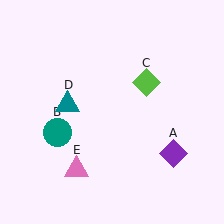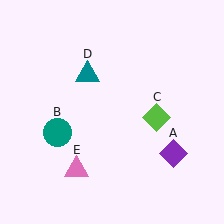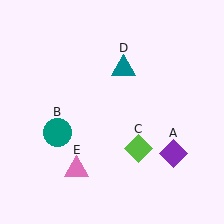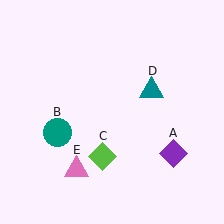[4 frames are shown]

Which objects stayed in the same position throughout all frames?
Purple diamond (object A) and teal circle (object B) and pink triangle (object E) remained stationary.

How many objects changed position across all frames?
2 objects changed position: lime diamond (object C), teal triangle (object D).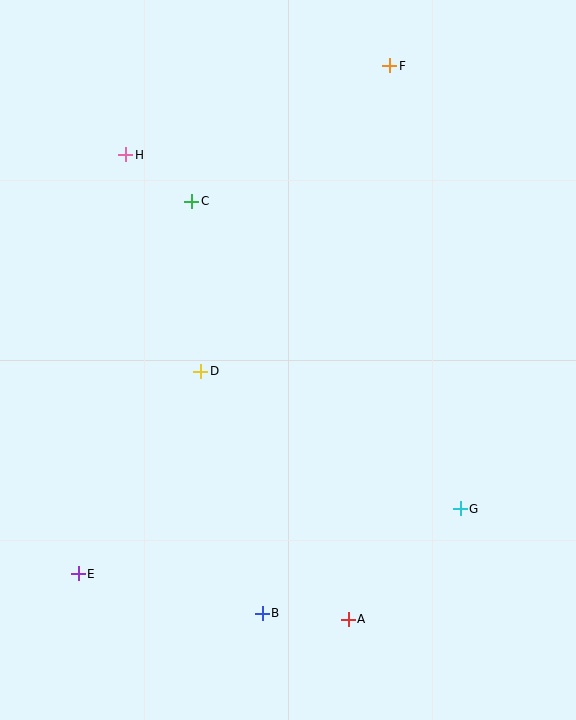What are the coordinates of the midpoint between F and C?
The midpoint between F and C is at (291, 133).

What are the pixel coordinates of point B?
Point B is at (262, 613).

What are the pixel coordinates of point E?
Point E is at (78, 574).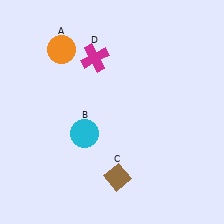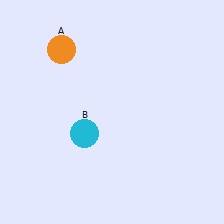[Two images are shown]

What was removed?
The magenta cross (D), the brown diamond (C) were removed in Image 2.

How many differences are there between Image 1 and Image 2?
There are 2 differences between the two images.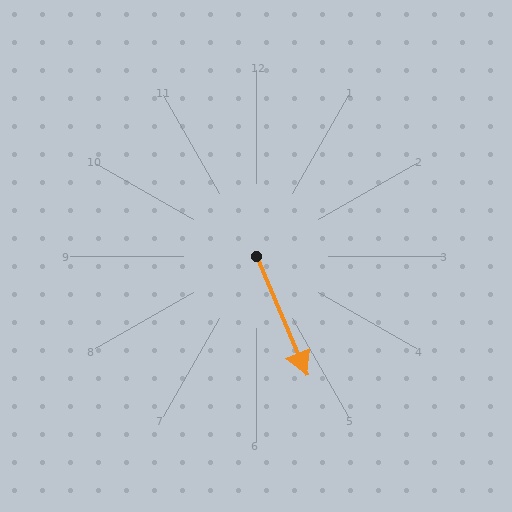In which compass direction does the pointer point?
Southeast.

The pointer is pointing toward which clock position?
Roughly 5 o'clock.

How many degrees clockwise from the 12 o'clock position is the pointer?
Approximately 157 degrees.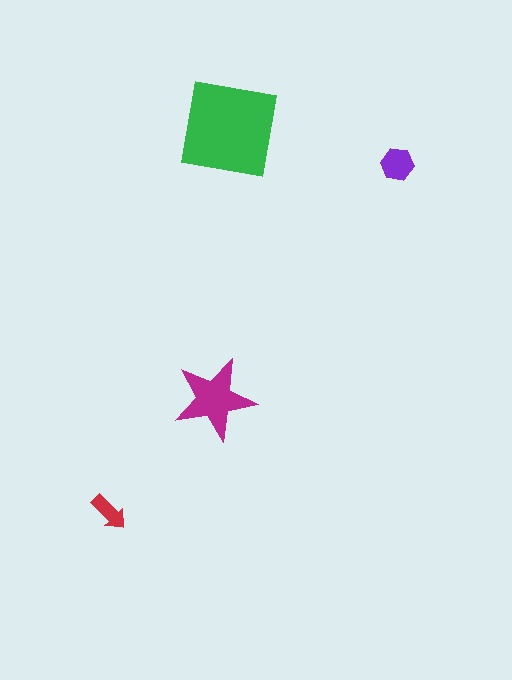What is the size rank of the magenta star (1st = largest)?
2nd.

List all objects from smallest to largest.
The red arrow, the purple hexagon, the magenta star, the green square.